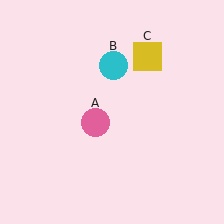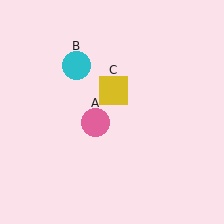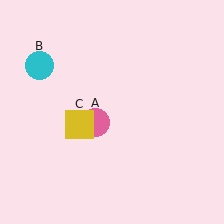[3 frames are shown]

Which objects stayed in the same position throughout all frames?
Pink circle (object A) remained stationary.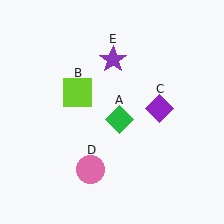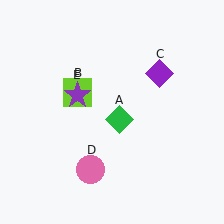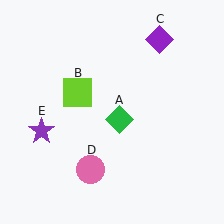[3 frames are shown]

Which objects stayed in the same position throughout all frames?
Green diamond (object A) and lime square (object B) and pink circle (object D) remained stationary.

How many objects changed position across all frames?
2 objects changed position: purple diamond (object C), purple star (object E).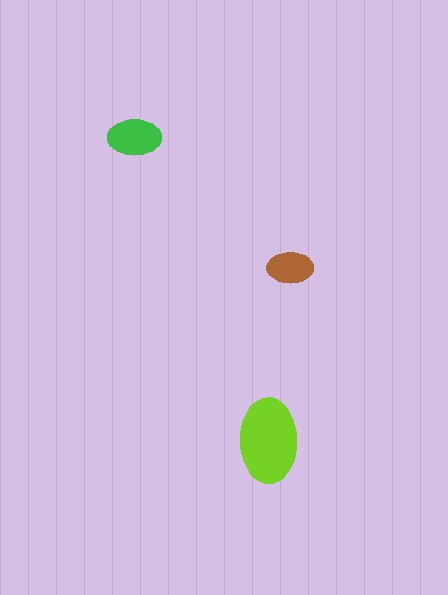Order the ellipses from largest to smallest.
the lime one, the green one, the brown one.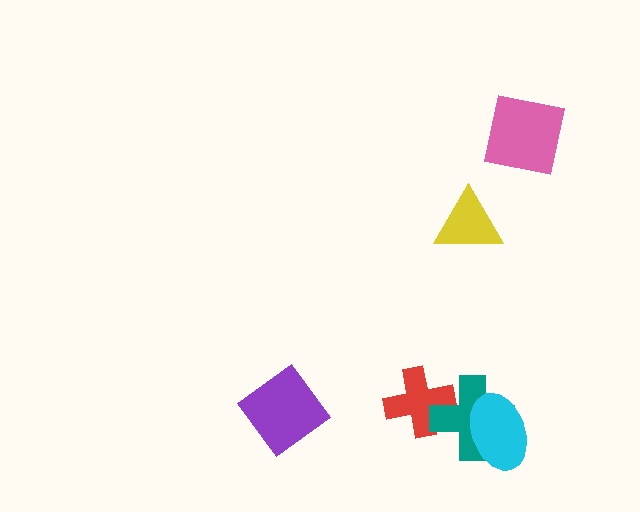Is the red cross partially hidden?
Yes, it is partially covered by another shape.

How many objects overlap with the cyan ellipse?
1 object overlaps with the cyan ellipse.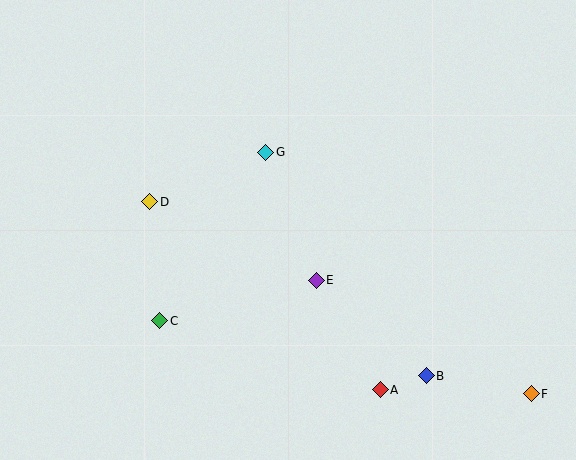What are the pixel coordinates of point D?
Point D is at (150, 202).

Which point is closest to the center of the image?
Point E at (316, 280) is closest to the center.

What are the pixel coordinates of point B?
Point B is at (426, 376).